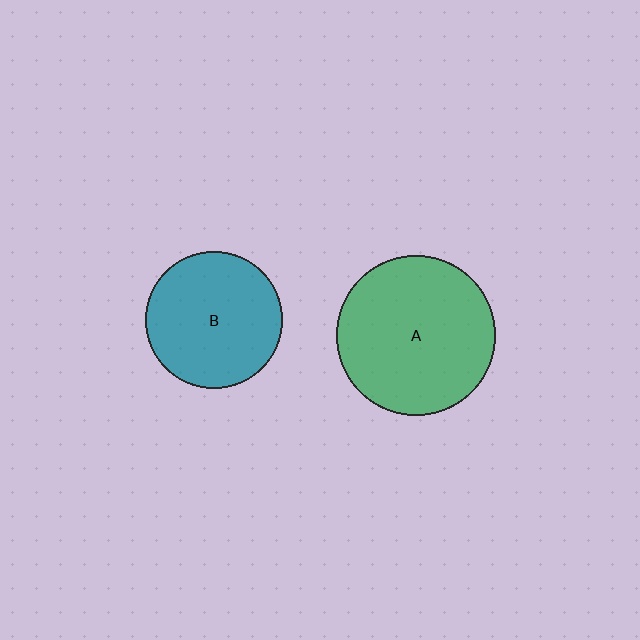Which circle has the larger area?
Circle A (green).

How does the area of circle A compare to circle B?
Approximately 1.4 times.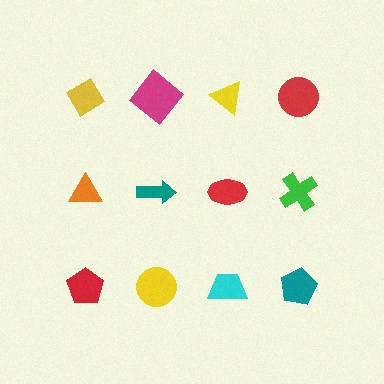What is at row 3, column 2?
A yellow circle.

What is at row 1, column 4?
A red circle.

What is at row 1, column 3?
A yellow triangle.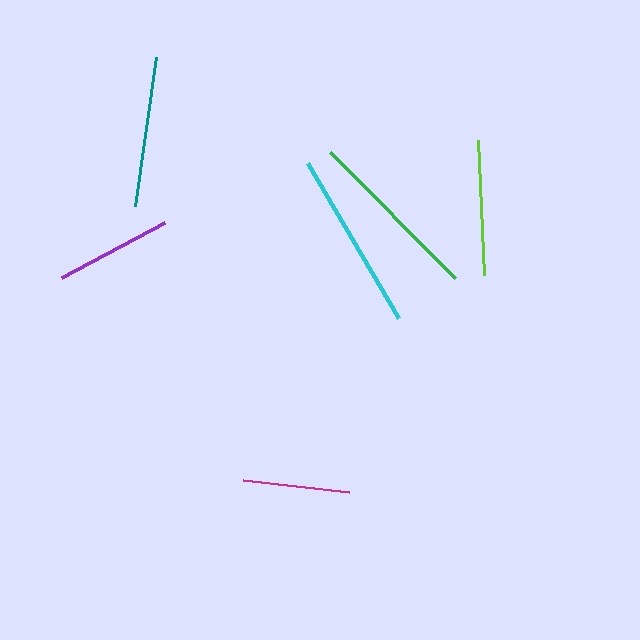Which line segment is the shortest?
The magenta line is the shortest at approximately 107 pixels.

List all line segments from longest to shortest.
From longest to shortest: cyan, green, teal, lime, purple, magenta.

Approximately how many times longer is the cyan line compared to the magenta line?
The cyan line is approximately 1.7 times the length of the magenta line.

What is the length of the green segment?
The green segment is approximately 177 pixels long.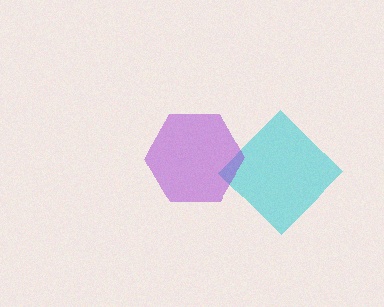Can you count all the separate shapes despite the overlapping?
Yes, there are 2 separate shapes.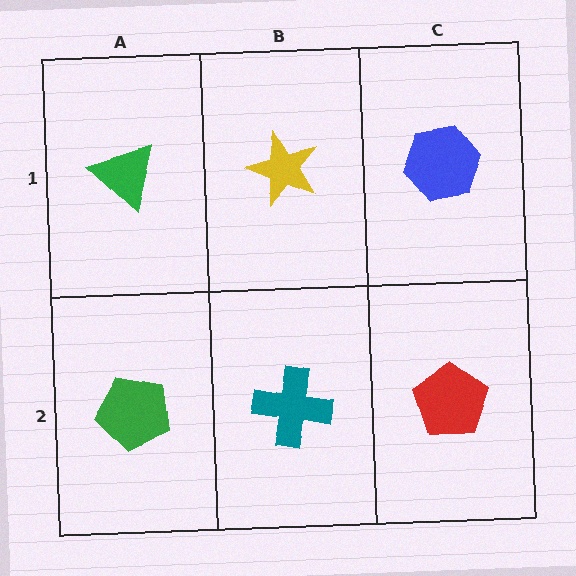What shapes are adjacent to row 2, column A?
A green triangle (row 1, column A), a teal cross (row 2, column B).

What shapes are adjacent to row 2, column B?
A yellow star (row 1, column B), a green pentagon (row 2, column A), a red pentagon (row 2, column C).